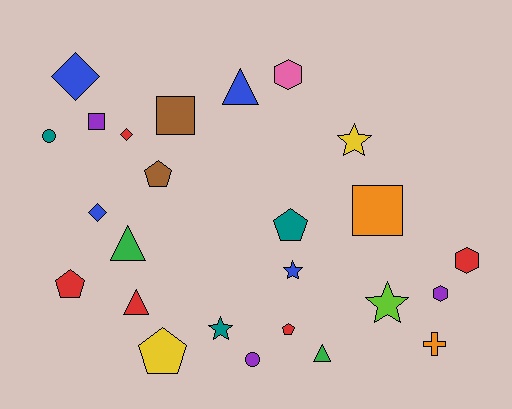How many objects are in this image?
There are 25 objects.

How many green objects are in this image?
There are 2 green objects.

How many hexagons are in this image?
There are 3 hexagons.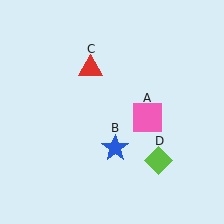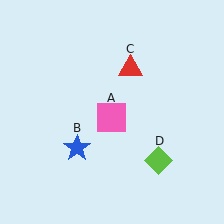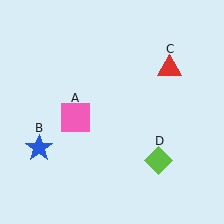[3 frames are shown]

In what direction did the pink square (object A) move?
The pink square (object A) moved left.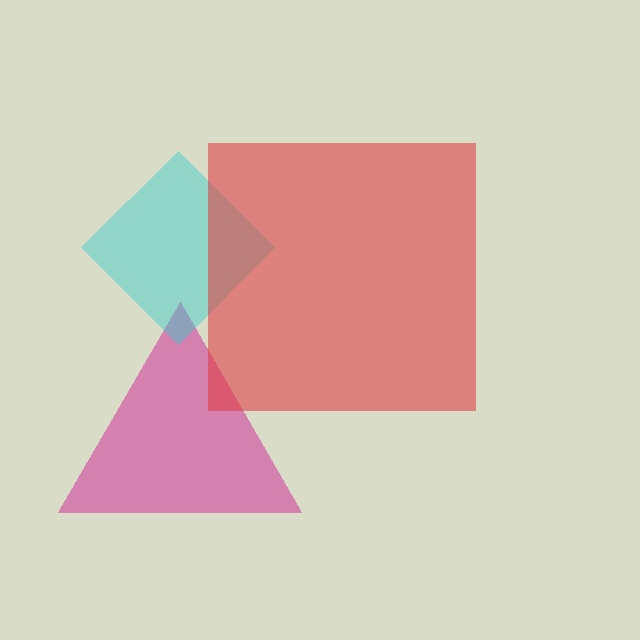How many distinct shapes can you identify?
There are 3 distinct shapes: a magenta triangle, a cyan diamond, a red square.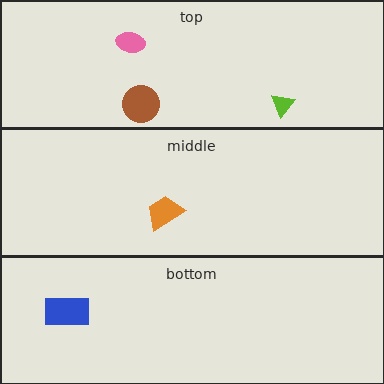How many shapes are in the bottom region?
1.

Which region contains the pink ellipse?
The top region.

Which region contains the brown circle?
The top region.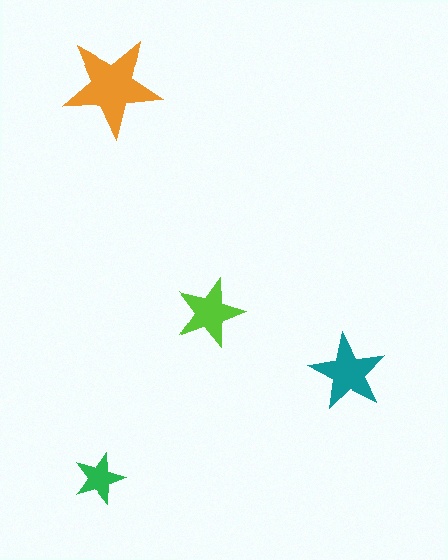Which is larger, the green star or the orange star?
The orange one.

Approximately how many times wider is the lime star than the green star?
About 1.5 times wider.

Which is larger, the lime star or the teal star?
The teal one.